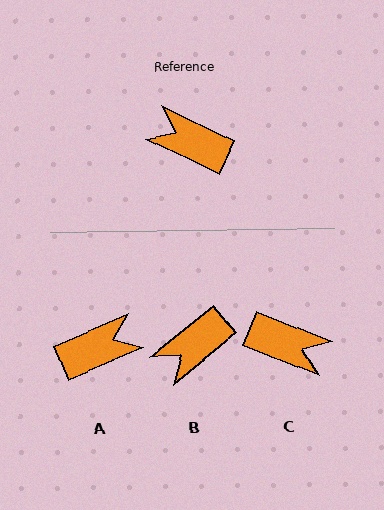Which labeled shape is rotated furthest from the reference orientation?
C, about 176 degrees away.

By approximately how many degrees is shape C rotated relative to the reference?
Approximately 176 degrees clockwise.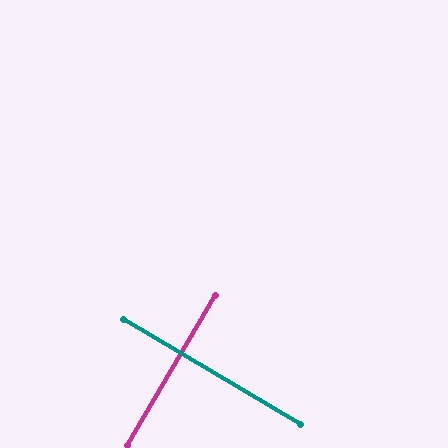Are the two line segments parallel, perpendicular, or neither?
Perpendicular — they meet at approximately 90°.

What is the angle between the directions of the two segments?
Approximately 90 degrees.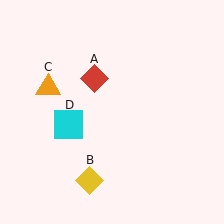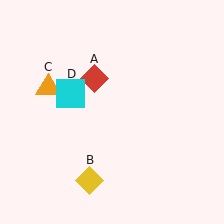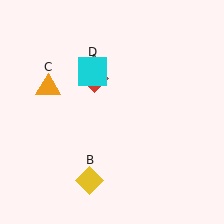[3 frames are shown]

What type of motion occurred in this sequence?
The cyan square (object D) rotated clockwise around the center of the scene.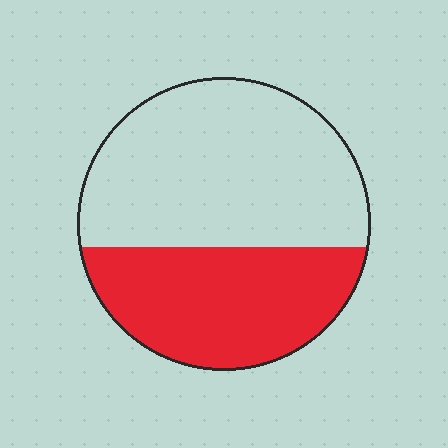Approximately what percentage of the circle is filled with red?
Approximately 40%.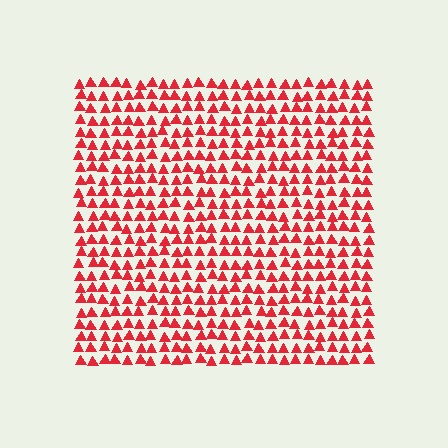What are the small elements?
The small elements are triangles.